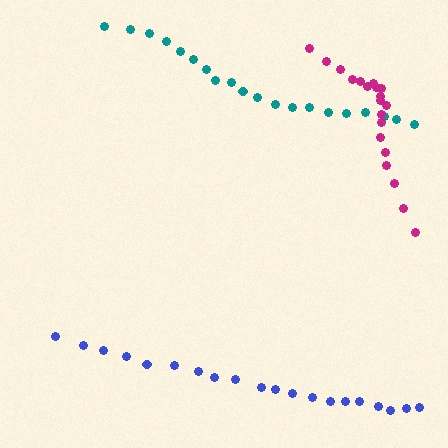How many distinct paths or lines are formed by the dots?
There are 3 distinct paths.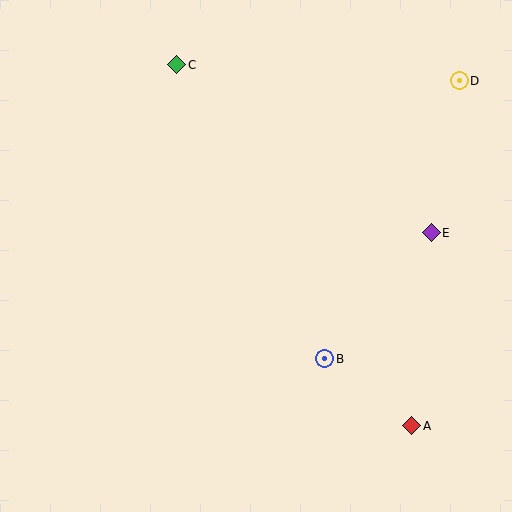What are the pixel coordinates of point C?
Point C is at (177, 65).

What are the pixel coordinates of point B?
Point B is at (325, 359).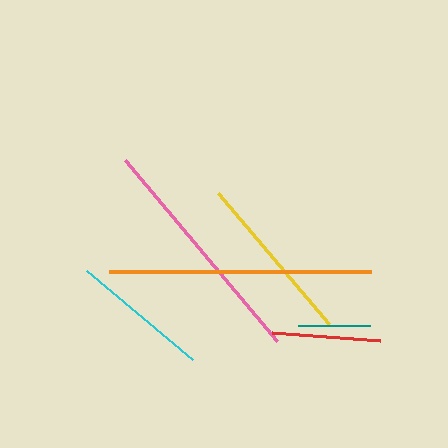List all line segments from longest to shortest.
From longest to shortest: orange, pink, yellow, cyan, red, teal.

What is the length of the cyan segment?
The cyan segment is approximately 138 pixels long.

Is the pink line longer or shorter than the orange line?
The orange line is longer than the pink line.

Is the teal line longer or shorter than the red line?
The red line is longer than the teal line.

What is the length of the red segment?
The red segment is approximately 108 pixels long.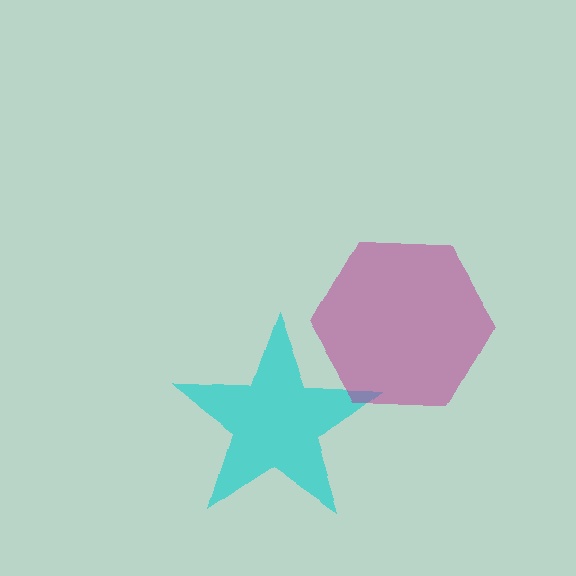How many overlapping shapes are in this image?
There are 2 overlapping shapes in the image.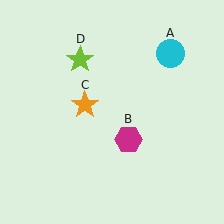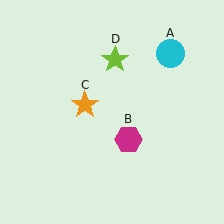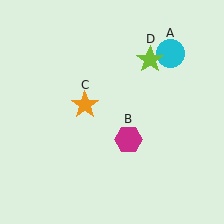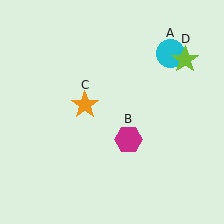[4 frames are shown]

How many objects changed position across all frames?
1 object changed position: lime star (object D).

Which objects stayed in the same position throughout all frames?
Cyan circle (object A) and magenta hexagon (object B) and orange star (object C) remained stationary.